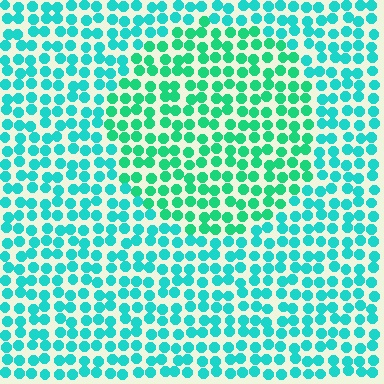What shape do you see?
I see a circle.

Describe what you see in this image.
The image is filled with small cyan elements in a uniform arrangement. A circle-shaped region is visible where the elements are tinted to a slightly different hue, forming a subtle color boundary.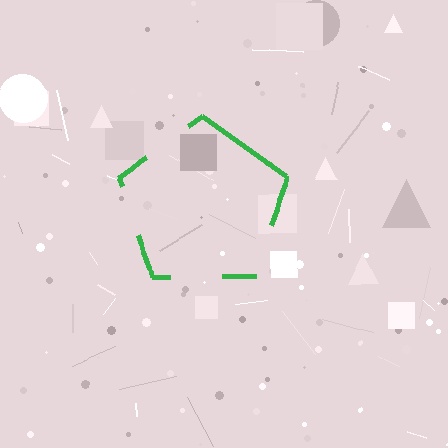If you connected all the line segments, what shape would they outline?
They would outline a pentagon.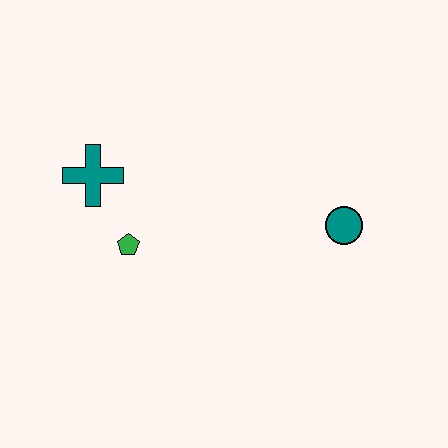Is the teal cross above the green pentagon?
Yes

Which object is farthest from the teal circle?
The teal cross is farthest from the teal circle.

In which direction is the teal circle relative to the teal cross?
The teal circle is to the right of the teal cross.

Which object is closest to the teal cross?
The green pentagon is closest to the teal cross.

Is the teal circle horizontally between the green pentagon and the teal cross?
No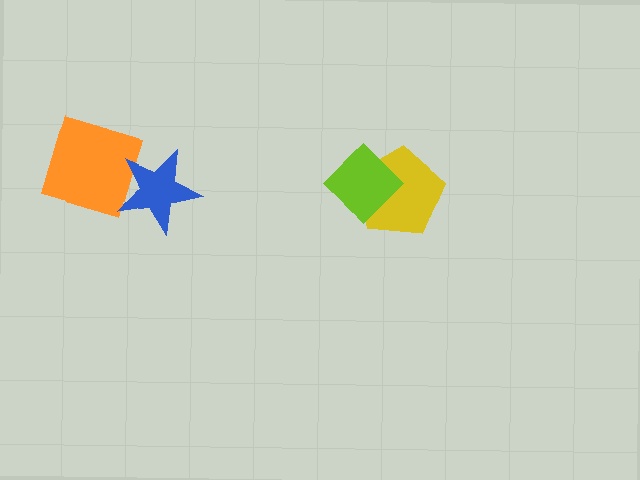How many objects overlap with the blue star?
1 object overlaps with the blue star.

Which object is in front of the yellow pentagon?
The lime diamond is in front of the yellow pentagon.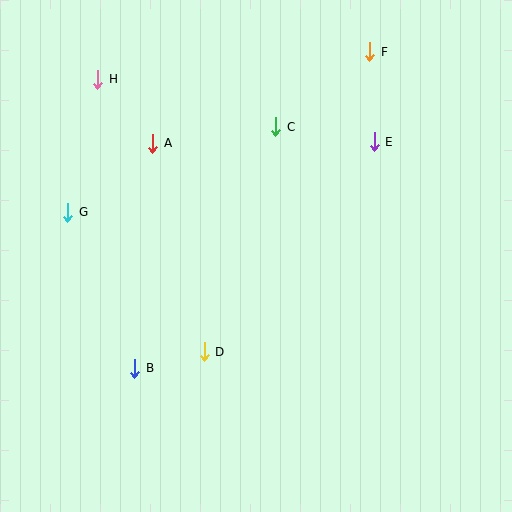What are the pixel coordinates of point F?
Point F is at (369, 52).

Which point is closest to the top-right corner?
Point F is closest to the top-right corner.